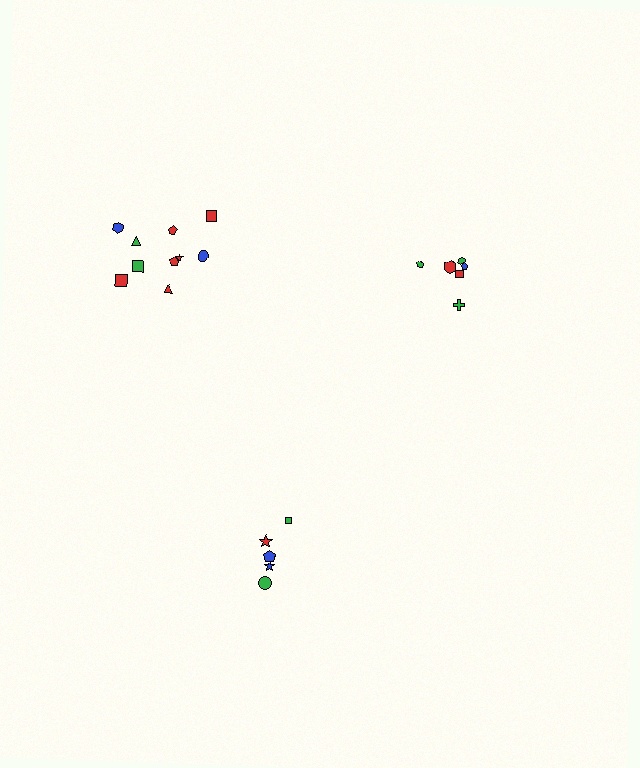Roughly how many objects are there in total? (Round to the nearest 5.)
Roughly 20 objects in total.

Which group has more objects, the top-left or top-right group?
The top-left group.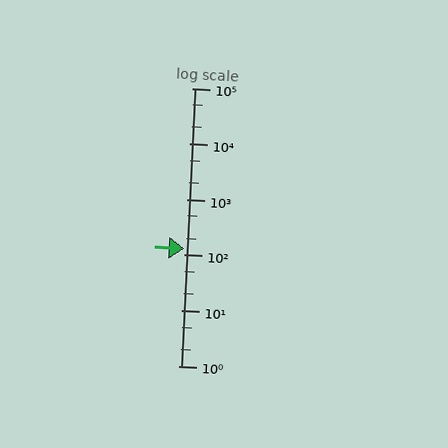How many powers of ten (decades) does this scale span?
The scale spans 5 decades, from 1 to 100000.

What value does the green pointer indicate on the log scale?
The pointer indicates approximately 130.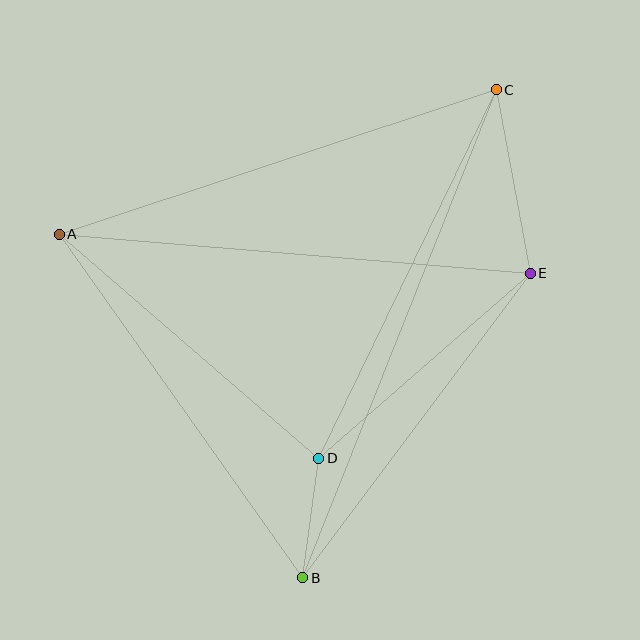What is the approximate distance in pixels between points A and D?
The distance between A and D is approximately 343 pixels.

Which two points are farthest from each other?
Points B and C are farthest from each other.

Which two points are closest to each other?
Points B and D are closest to each other.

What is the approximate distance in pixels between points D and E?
The distance between D and E is approximately 281 pixels.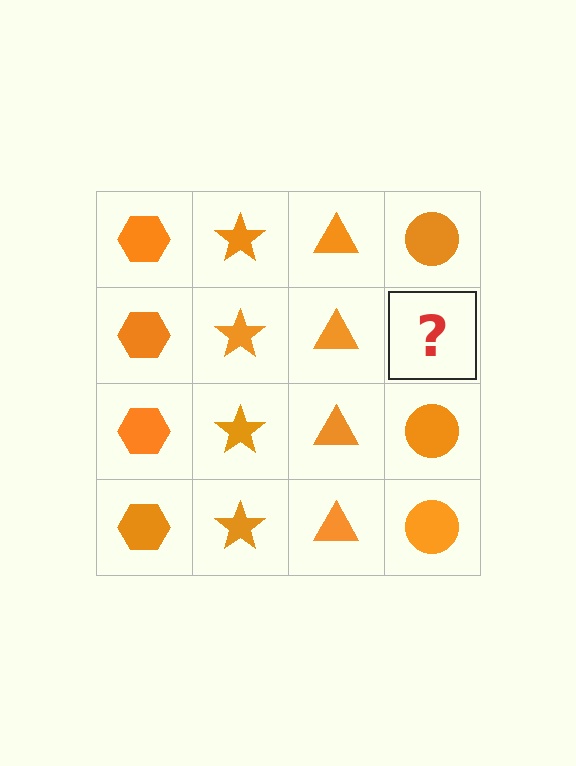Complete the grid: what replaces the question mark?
The question mark should be replaced with an orange circle.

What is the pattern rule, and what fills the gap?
The rule is that each column has a consistent shape. The gap should be filled with an orange circle.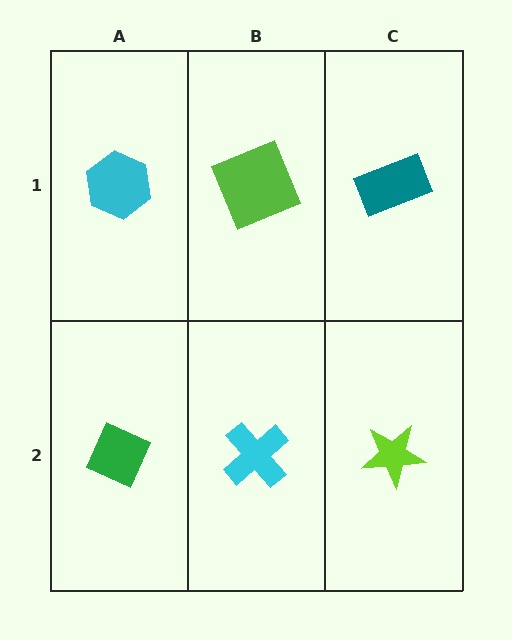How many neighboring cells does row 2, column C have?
2.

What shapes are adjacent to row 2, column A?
A cyan hexagon (row 1, column A), a cyan cross (row 2, column B).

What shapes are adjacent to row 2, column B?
A lime square (row 1, column B), a green diamond (row 2, column A), a lime star (row 2, column C).